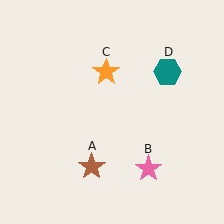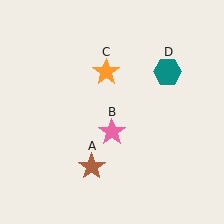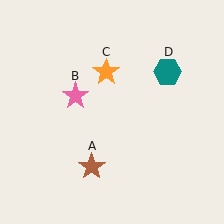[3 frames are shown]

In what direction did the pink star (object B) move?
The pink star (object B) moved up and to the left.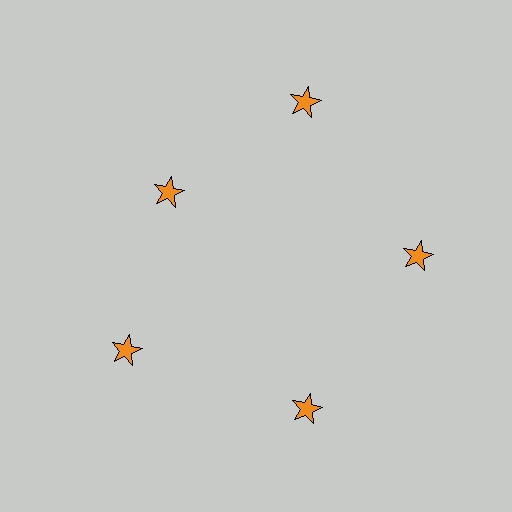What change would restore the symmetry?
The symmetry would be restored by moving it outward, back onto the ring so that all 5 stars sit at equal angles and equal distance from the center.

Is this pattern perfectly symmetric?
No. The 5 orange stars are arranged in a ring, but one element near the 10 o'clock position is pulled inward toward the center, breaking the 5-fold rotational symmetry.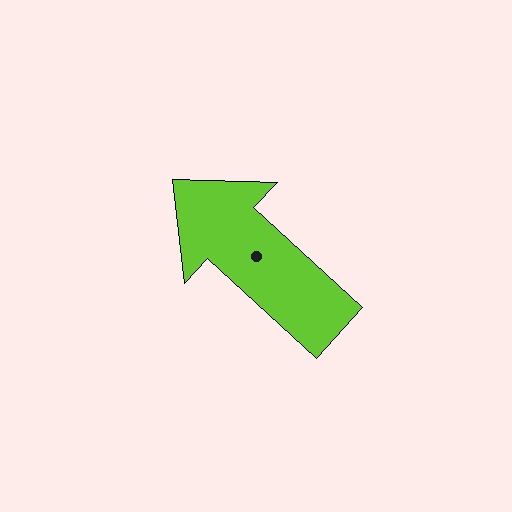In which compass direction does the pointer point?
Northwest.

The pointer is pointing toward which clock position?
Roughly 10 o'clock.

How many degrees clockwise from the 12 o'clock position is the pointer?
Approximately 313 degrees.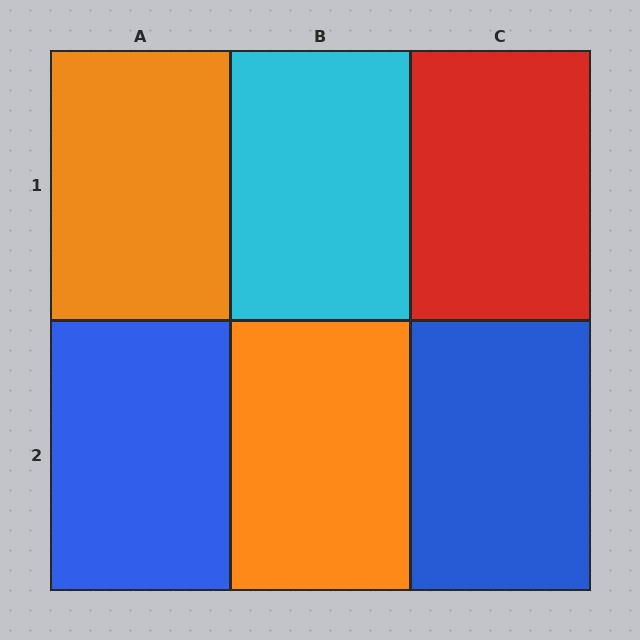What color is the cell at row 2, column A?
Blue.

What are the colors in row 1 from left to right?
Orange, cyan, red.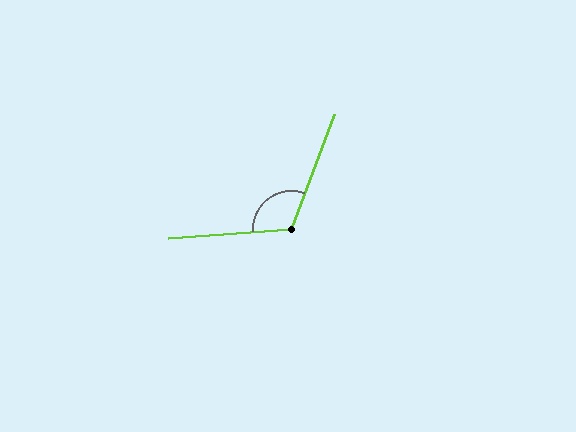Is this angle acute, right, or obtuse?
It is obtuse.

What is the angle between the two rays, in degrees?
Approximately 115 degrees.